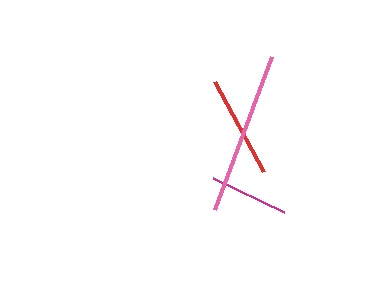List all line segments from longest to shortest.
From longest to shortest: pink, red, magenta.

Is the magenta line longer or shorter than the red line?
The red line is longer than the magenta line.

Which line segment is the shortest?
The magenta line is the shortest at approximately 78 pixels.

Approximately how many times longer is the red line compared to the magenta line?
The red line is approximately 1.3 times the length of the magenta line.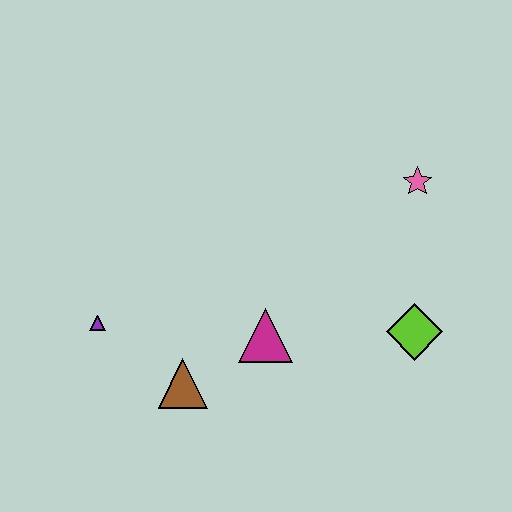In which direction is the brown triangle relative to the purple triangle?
The brown triangle is to the right of the purple triangle.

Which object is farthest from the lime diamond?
The purple triangle is farthest from the lime diamond.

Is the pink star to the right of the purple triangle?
Yes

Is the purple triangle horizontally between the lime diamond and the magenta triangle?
No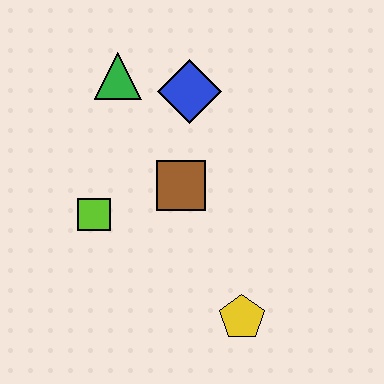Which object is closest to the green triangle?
The blue diamond is closest to the green triangle.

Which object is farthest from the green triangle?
The yellow pentagon is farthest from the green triangle.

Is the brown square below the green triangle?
Yes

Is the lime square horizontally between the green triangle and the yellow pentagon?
No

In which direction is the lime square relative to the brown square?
The lime square is to the left of the brown square.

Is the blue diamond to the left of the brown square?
No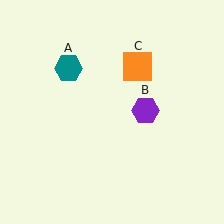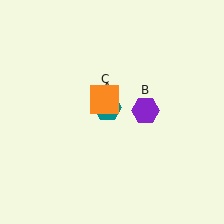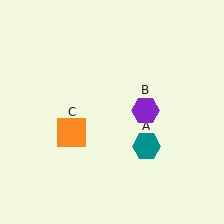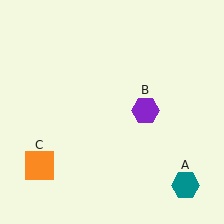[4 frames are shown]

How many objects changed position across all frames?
2 objects changed position: teal hexagon (object A), orange square (object C).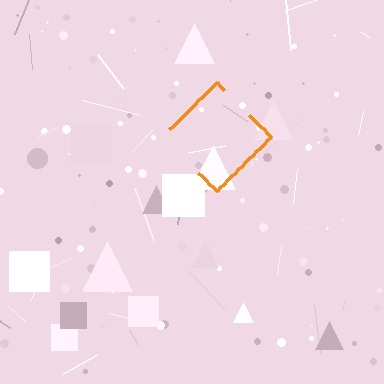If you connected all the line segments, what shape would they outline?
They would outline a diamond.